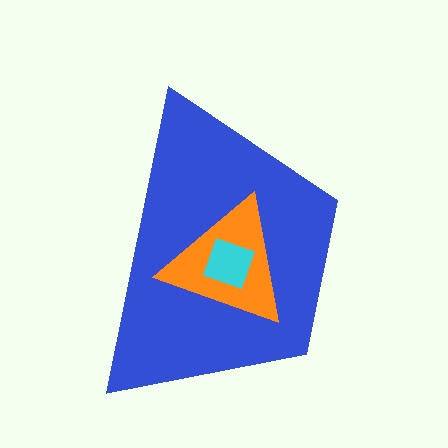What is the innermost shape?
The cyan square.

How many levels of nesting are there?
3.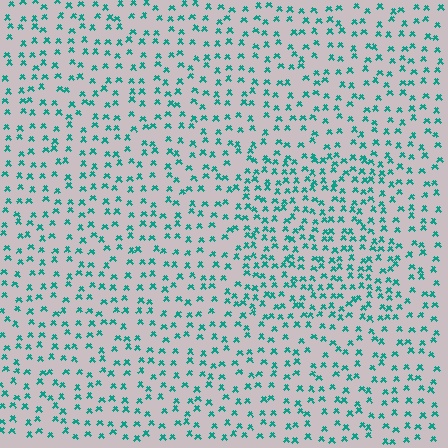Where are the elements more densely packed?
The elements are more densely packed inside the rectangle boundary.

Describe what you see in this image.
The image contains small teal elements arranged at two different densities. A rectangle-shaped region is visible where the elements are more densely packed than the surrounding area.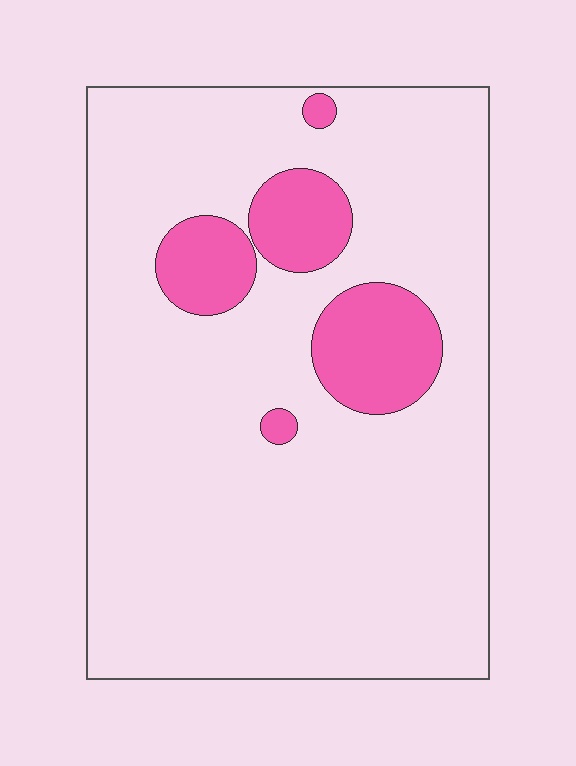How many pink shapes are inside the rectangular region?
5.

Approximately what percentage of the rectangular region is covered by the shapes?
Approximately 15%.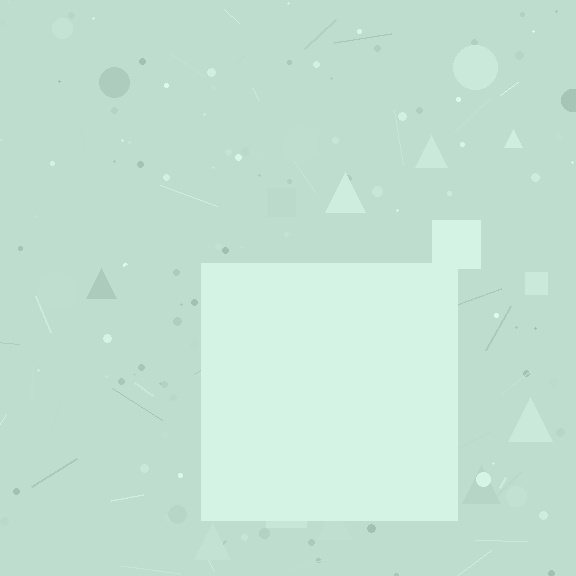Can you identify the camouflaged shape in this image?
The camouflaged shape is a square.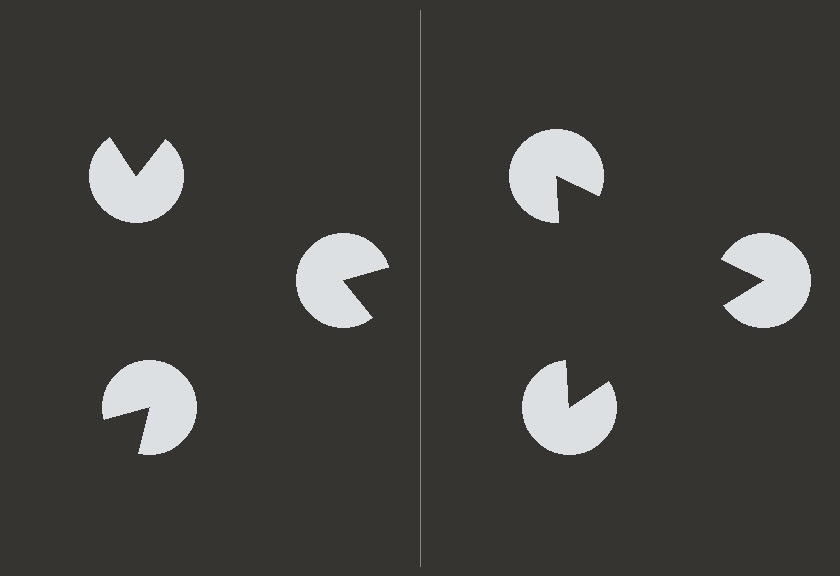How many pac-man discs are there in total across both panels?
6 — 3 on each side.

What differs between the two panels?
The pac-man discs are positioned identically on both sides; only the wedge orientations differ. On the right they align to a triangle; on the left they are misaligned.